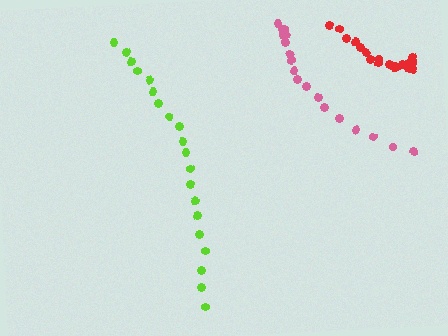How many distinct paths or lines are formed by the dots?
There are 3 distinct paths.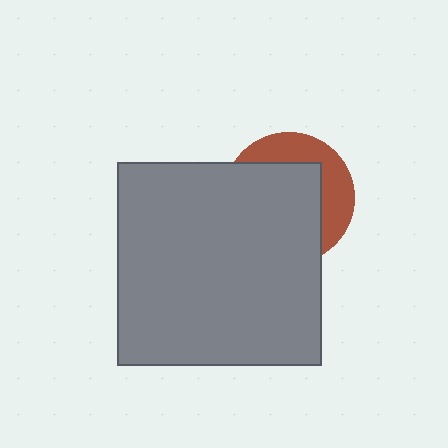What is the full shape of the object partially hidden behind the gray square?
The partially hidden object is a brown circle.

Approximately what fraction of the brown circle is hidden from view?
Roughly 65% of the brown circle is hidden behind the gray square.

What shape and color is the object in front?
The object in front is a gray square.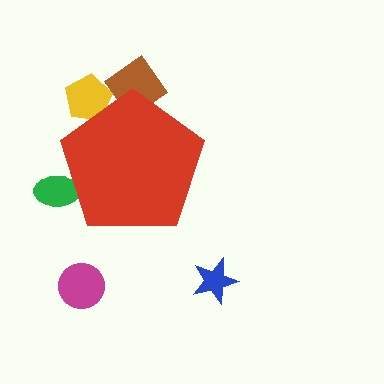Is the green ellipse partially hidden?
Yes, the green ellipse is partially hidden behind the red pentagon.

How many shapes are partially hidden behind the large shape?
3 shapes are partially hidden.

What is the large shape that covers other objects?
A red pentagon.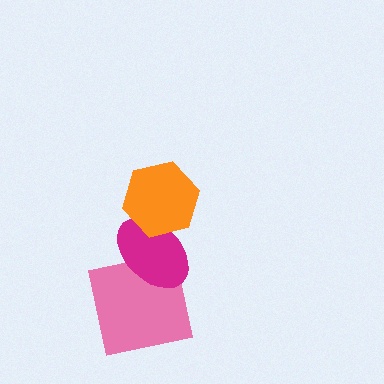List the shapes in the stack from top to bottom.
From top to bottom: the orange hexagon, the magenta ellipse, the pink square.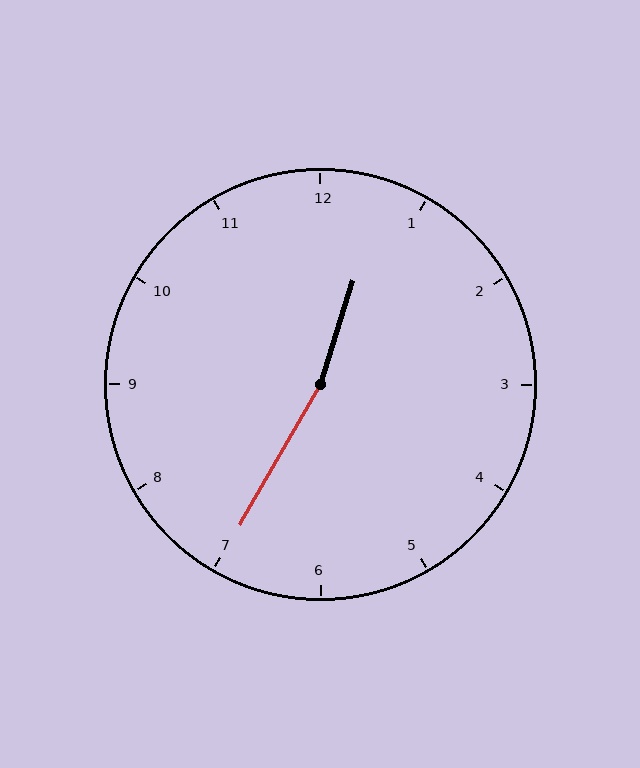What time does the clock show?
12:35.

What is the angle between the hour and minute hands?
Approximately 168 degrees.